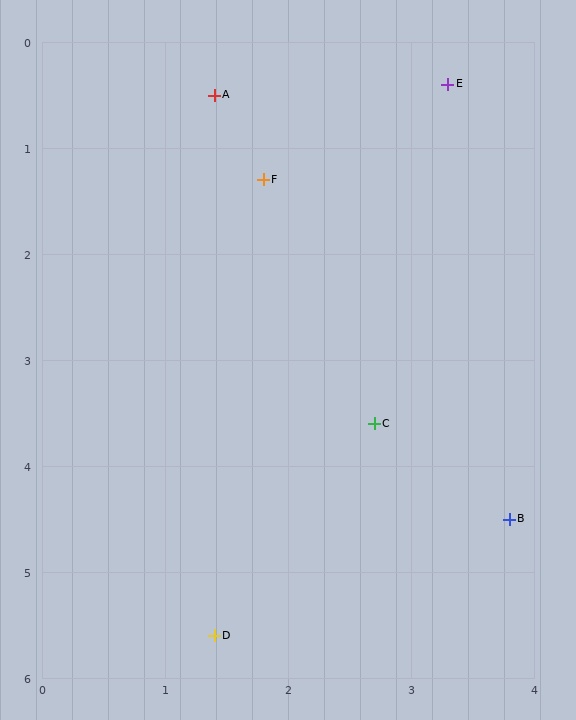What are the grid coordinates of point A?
Point A is at approximately (1.4, 0.5).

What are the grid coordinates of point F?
Point F is at approximately (1.8, 1.3).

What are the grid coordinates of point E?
Point E is at approximately (3.3, 0.4).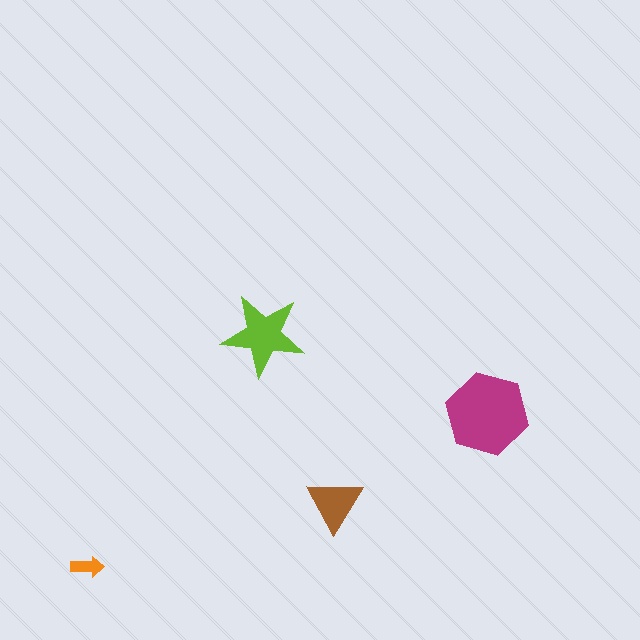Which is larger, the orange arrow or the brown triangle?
The brown triangle.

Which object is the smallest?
The orange arrow.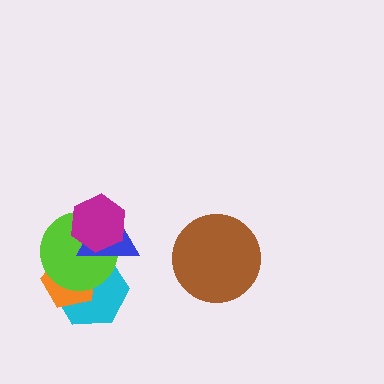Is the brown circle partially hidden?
No, no other shape covers it.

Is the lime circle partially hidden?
Yes, it is partially covered by another shape.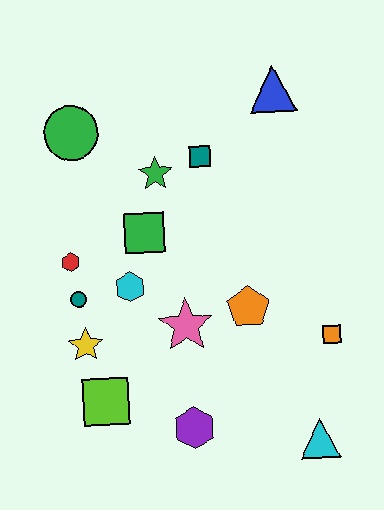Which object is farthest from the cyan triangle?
The green circle is farthest from the cyan triangle.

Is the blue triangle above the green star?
Yes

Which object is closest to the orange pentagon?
The pink star is closest to the orange pentagon.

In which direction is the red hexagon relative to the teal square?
The red hexagon is to the left of the teal square.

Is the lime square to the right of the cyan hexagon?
No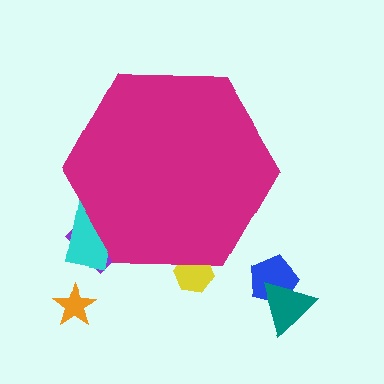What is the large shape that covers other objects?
A magenta hexagon.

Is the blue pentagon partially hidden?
No, the blue pentagon is fully visible.